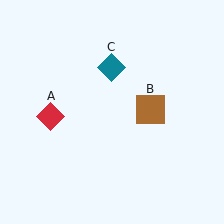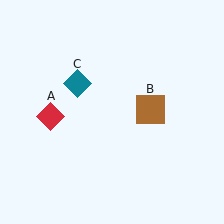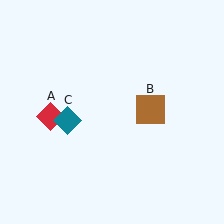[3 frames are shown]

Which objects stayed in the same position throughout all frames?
Red diamond (object A) and brown square (object B) remained stationary.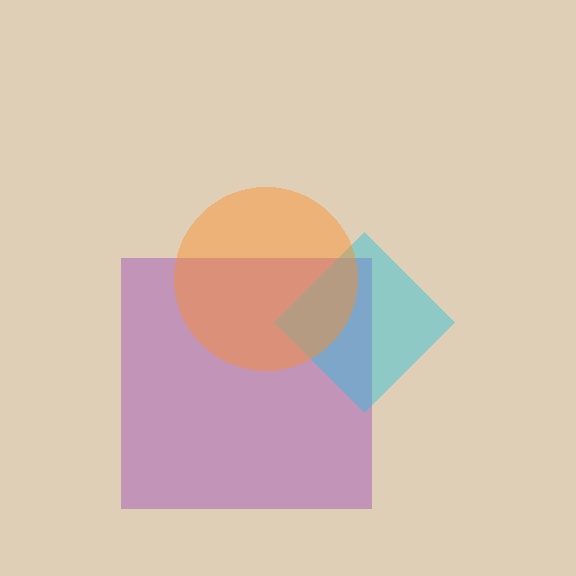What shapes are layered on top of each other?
The layered shapes are: a purple square, a cyan diamond, an orange circle.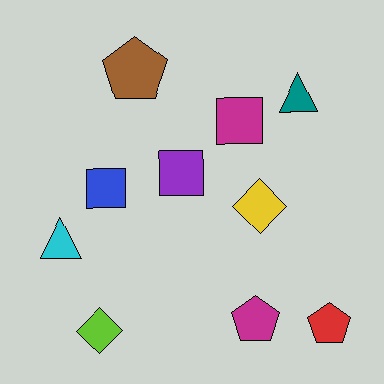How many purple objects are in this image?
There is 1 purple object.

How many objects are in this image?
There are 10 objects.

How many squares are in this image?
There are 3 squares.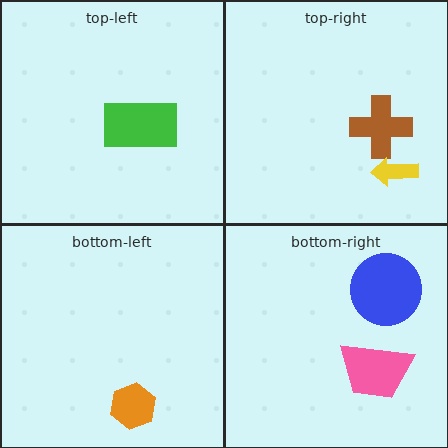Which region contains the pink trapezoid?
The bottom-right region.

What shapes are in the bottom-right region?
The pink trapezoid, the blue circle.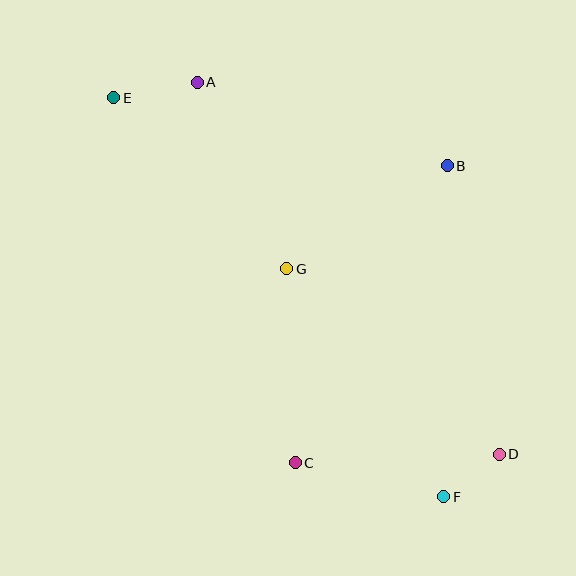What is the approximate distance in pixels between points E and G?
The distance between E and G is approximately 243 pixels.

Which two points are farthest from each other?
Points D and E are farthest from each other.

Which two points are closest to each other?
Points D and F are closest to each other.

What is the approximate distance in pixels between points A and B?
The distance between A and B is approximately 264 pixels.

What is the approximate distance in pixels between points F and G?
The distance between F and G is approximately 277 pixels.